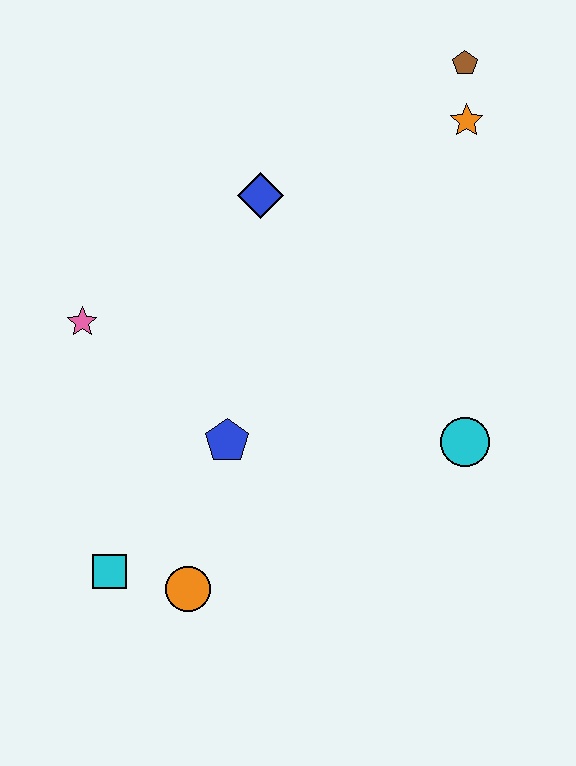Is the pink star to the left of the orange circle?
Yes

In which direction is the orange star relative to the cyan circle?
The orange star is above the cyan circle.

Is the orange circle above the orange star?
No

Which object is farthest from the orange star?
The cyan square is farthest from the orange star.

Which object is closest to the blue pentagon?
The orange circle is closest to the blue pentagon.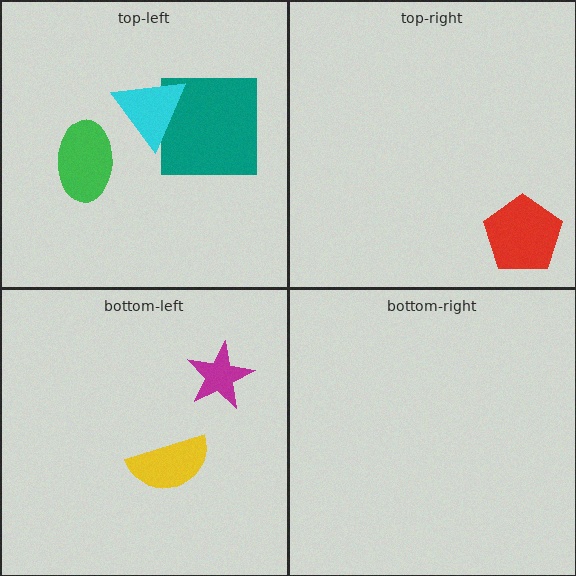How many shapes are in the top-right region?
1.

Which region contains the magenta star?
The bottom-left region.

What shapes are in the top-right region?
The red pentagon.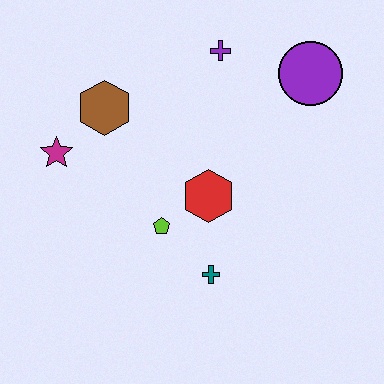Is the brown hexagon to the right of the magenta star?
Yes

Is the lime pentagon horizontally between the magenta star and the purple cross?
Yes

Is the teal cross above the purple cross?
No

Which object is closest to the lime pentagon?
The red hexagon is closest to the lime pentagon.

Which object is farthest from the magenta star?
The purple circle is farthest from the magenta star.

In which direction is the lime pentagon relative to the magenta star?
The lime pentagon is to the right of the magenta star.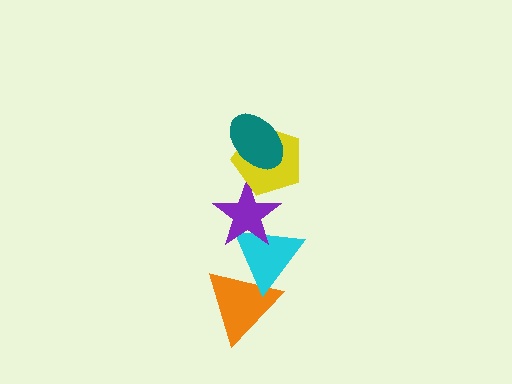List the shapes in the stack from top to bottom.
From top to bottom: the teal ellipse, the yellow pentagon, the purple star, the cyan triangle, the orange triangle.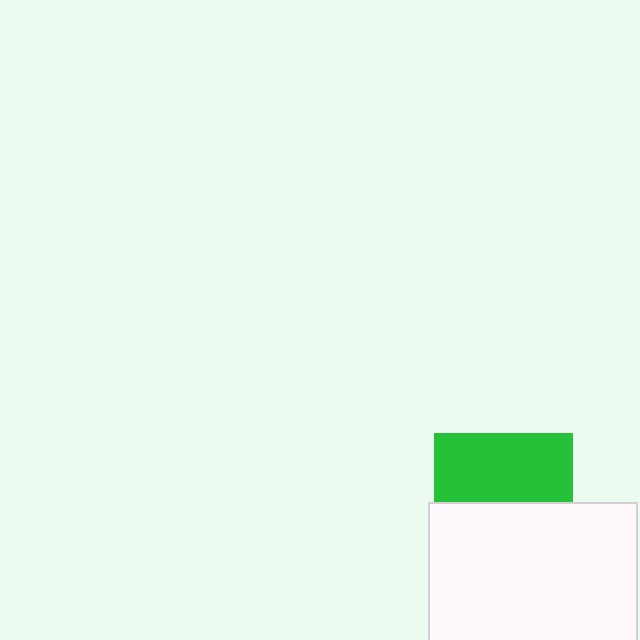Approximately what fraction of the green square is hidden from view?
Roughly 51% of the green square is hidden behind the white rectangle.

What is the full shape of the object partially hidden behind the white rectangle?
The partially hidden object is a green square.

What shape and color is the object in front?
The object in front is a white rectangle.